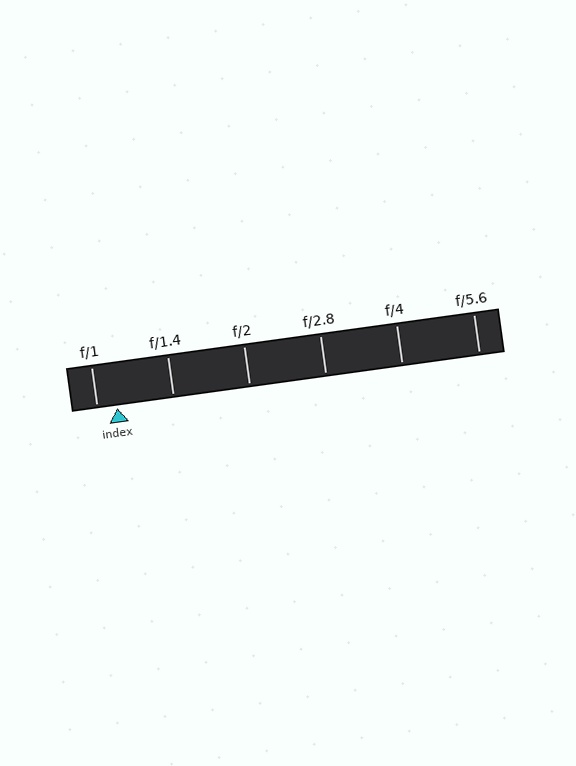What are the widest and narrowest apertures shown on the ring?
The widest aperture shown is f/1 and the narrowest is f/5.6.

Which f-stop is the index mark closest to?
The index mark is closest to f/1.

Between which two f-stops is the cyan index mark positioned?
The index mark is between f/1 and f/1.4.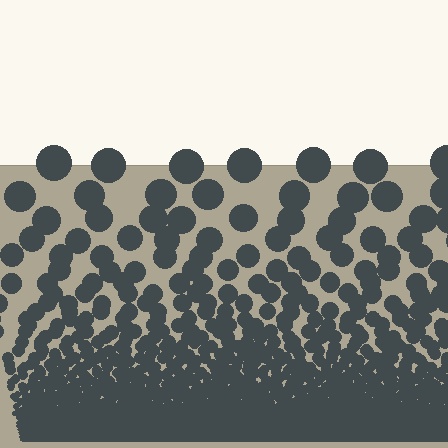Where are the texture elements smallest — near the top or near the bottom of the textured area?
Near the bottom.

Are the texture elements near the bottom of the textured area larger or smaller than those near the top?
Smaller. The gradient is inverted — elements near the bottom are smaller and denser.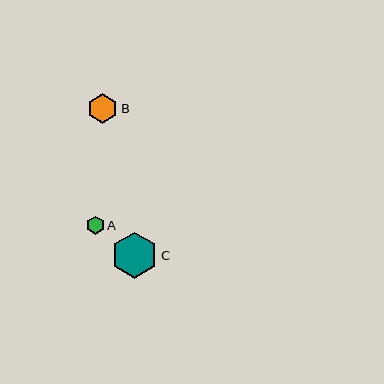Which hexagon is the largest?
Hexagon C is the largest with a size of approximately 46 pixels.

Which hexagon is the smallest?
Hexagon A is the smallest with a size of approximately 18 pixels.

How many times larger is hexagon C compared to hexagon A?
Hexagon C is approximately 2.6 times the size of hexagon A.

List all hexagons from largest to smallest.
From largest to smallest: C, B, A.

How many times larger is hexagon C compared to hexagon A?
Hexagon C is approximately 2.6 times the size of hexagon A.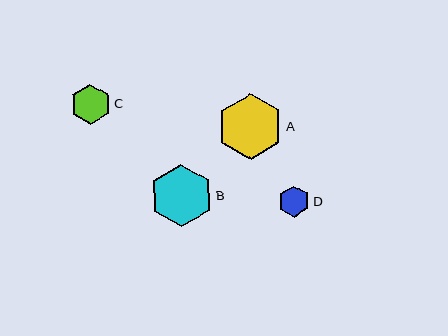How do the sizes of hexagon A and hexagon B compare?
Hexagon A and hexagon B are approximately the same size.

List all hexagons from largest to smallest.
From largest to smallest: A, B, C, D.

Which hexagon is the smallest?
Hexagon D is the smallest with a size of approximately 31 pixels.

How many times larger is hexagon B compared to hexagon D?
Hexagon B is approximately 2.0 times the size of hexagon D.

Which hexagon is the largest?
Hexagon A is the largest with a size of approximately 66 pixels.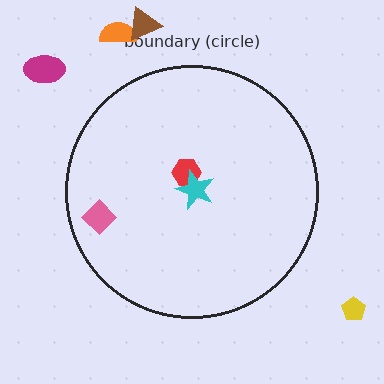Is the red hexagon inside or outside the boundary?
Inside.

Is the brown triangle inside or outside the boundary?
Outside.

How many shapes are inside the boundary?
3 inside, 4 outside.